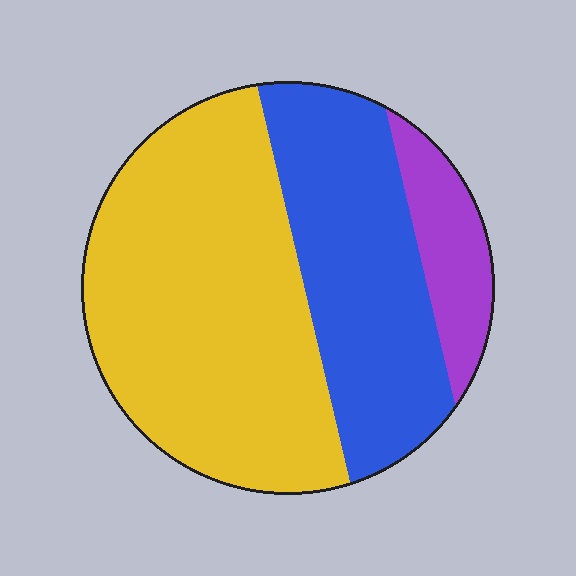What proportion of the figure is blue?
Blue covers 34% of the figure.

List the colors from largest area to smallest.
From largest to smallest: yellow, blue, purple.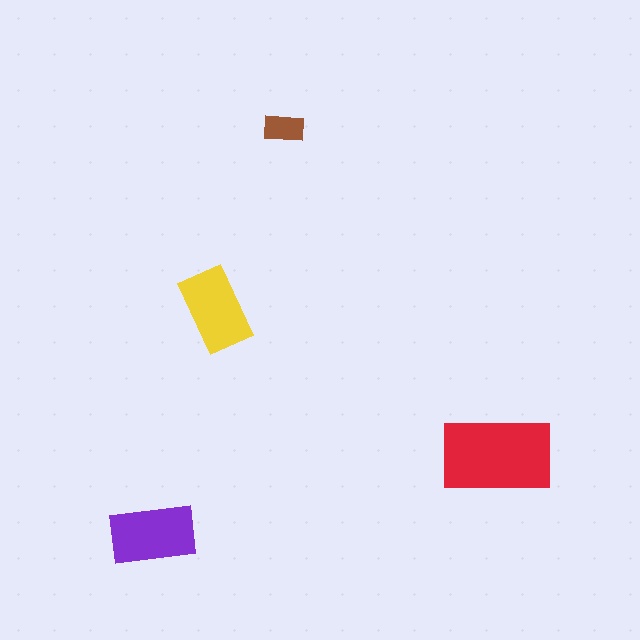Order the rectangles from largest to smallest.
the red one, the purple one, the yellow one, the brown one.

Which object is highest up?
The brown rectangle is topmost.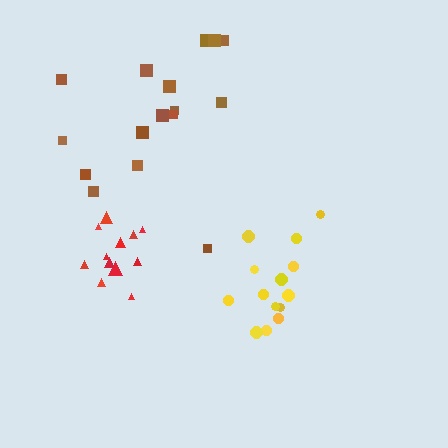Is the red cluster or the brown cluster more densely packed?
Red.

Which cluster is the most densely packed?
Red.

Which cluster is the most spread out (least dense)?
Brown.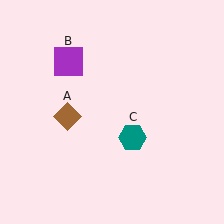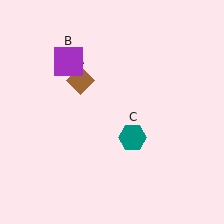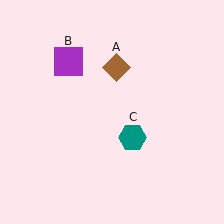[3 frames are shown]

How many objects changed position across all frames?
1 object changed position: brown diamond (object A).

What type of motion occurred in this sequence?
The brown diamond (object A) rotated clockwise around the center of the scene.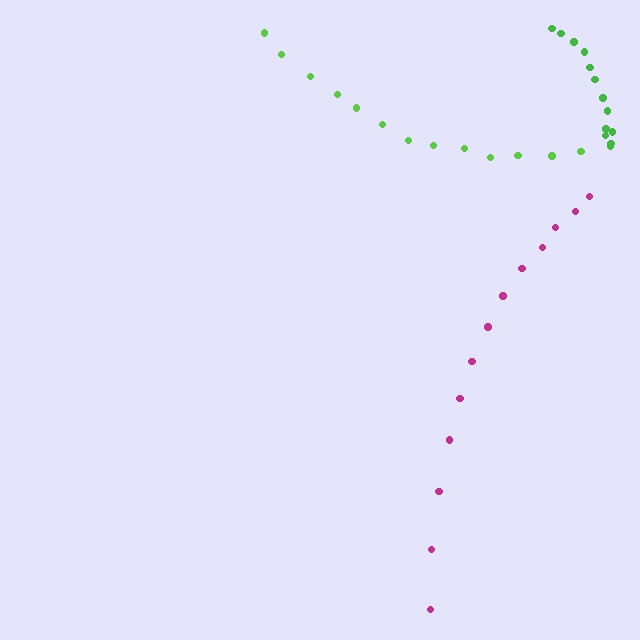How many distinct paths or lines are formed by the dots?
There are 3 distinct paths.